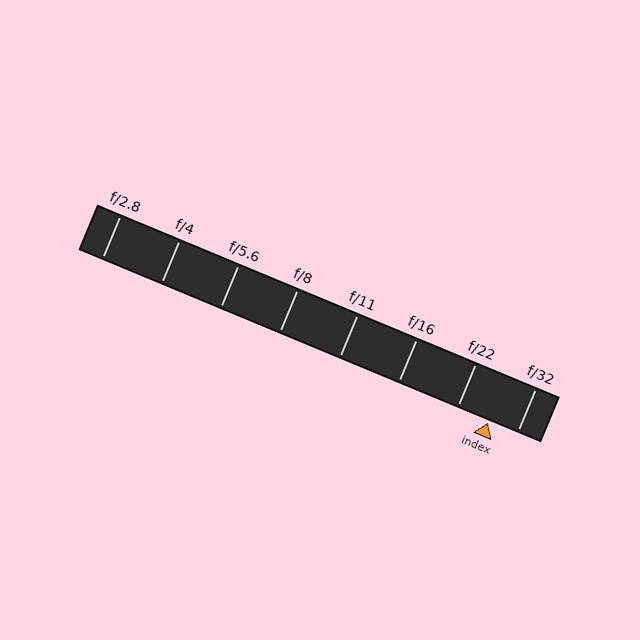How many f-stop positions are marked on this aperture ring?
There are 8 f-stop positions marked.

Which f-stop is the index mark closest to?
The index mark is closest to f/32.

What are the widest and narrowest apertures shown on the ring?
The widest aperture shown is f/2.8 and the narrowest is f/32.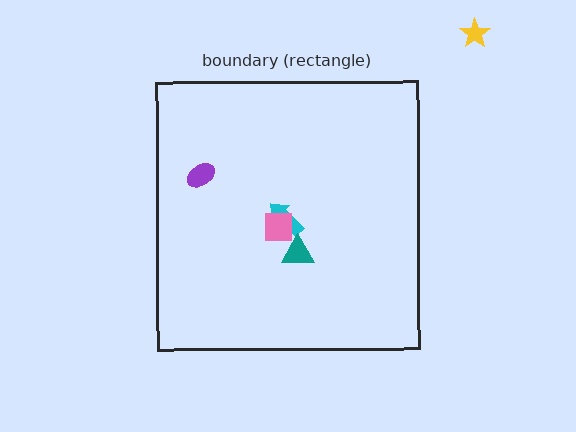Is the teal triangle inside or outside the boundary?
Inside.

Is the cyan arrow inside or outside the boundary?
Inside.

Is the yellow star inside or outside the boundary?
Outside.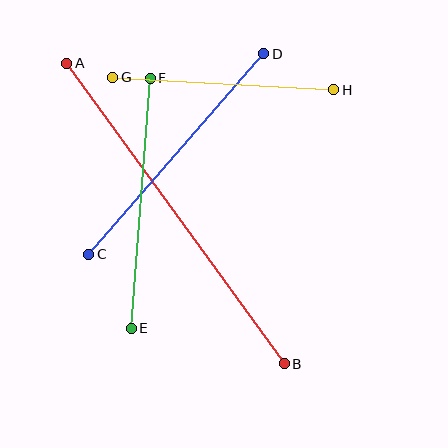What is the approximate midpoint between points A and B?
The midpoint is at approximately (176, 213) pixels.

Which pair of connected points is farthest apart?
Points A and B are farthest apart.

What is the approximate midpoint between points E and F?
The midpoint is at approximately (141, 203) pixels.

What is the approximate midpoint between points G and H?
The midpoint is at approximately (223, 84) pixels.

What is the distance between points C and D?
The distance is approximately 266 pixels.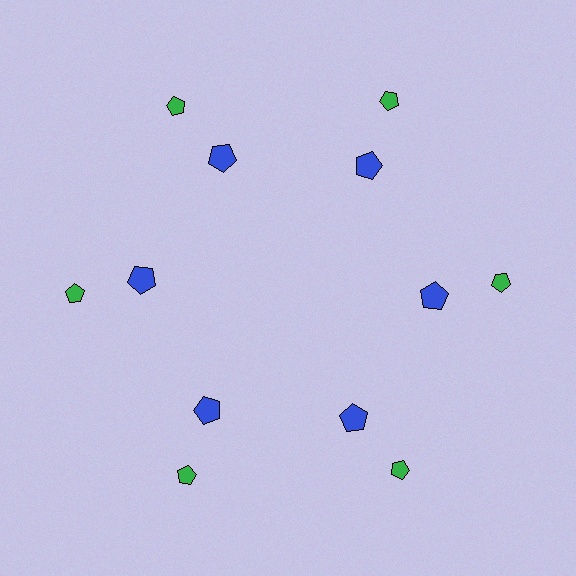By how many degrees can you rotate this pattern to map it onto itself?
The pattern maps onto itself every 60 degrees of rotation.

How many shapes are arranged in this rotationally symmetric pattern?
There are 12 shapes, arranged in 6 groups of 2.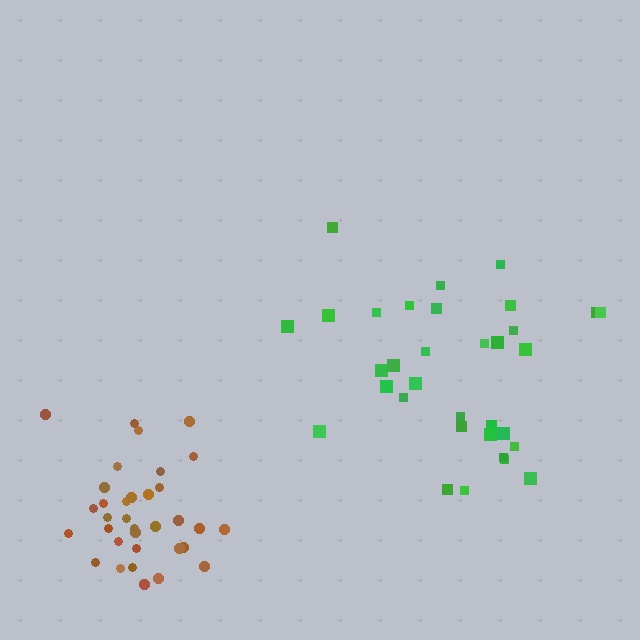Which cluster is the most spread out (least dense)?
Green.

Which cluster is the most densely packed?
Brown.